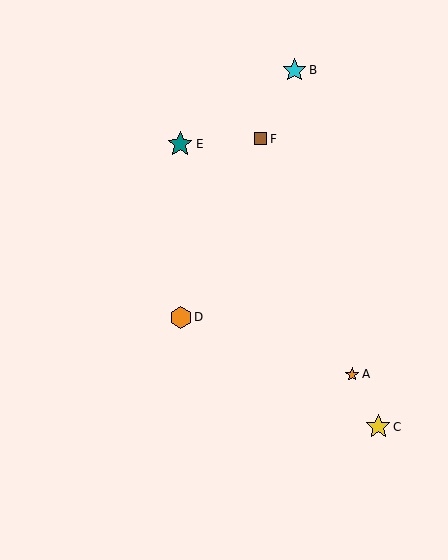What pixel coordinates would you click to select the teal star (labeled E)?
Click at (180, 144) to select the teal star E.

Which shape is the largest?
The teal star (labeled E) is the largest.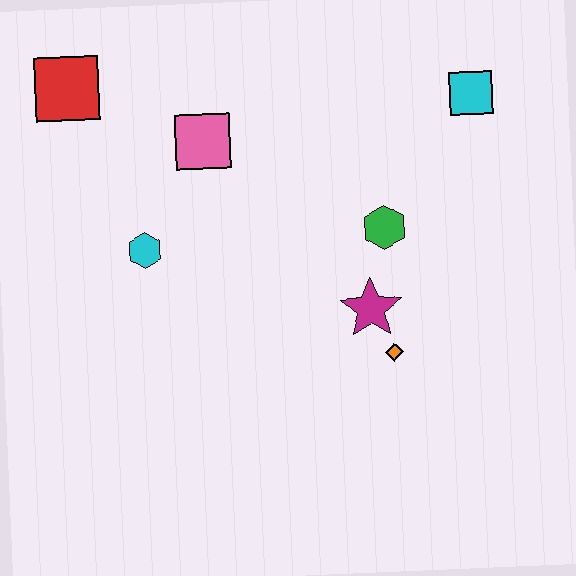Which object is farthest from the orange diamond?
The red square is farthest from the orange diamond.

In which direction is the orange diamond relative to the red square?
The orange diamond is to the right of the red square.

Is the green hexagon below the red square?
Yes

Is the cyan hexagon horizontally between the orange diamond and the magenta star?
No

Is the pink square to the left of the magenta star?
Yes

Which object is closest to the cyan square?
The green hexagon is closest to the cyan square.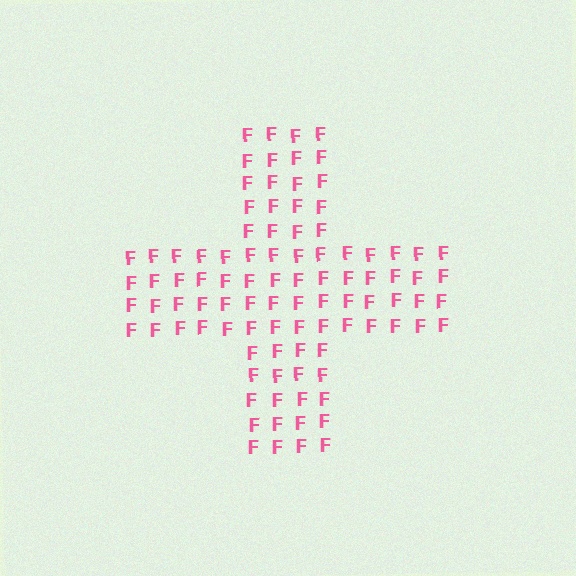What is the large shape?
The large shape is a cross.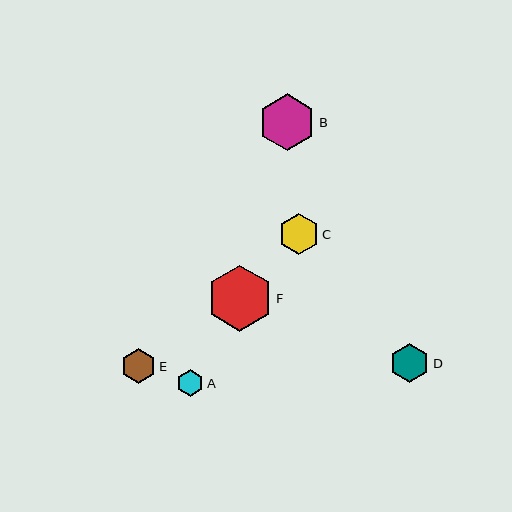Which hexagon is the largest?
Hexagon F is the largest with a size of approximately 66 pixels.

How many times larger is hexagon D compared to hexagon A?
Hexagon D is approximately 1.5 times the size of hexagon A.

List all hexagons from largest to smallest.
From largest to smallest: F, B, C, D, E, A.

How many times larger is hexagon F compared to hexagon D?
Hexagon F is approximately 1.7 times the size of hexagon D.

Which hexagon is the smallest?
Hexagon A is the smallest with a size of approximately 27 pixels.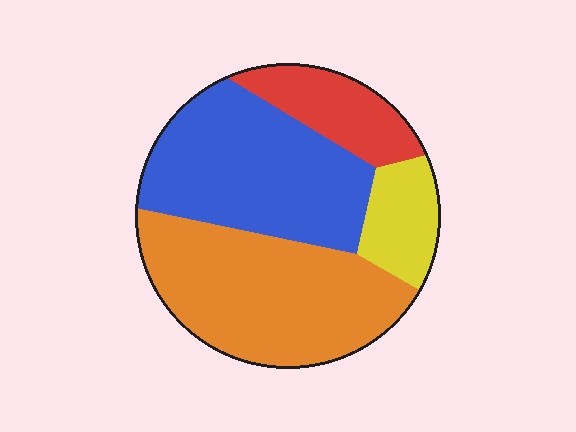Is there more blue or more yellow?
Blue.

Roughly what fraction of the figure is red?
Red covers around 15% of the figure.